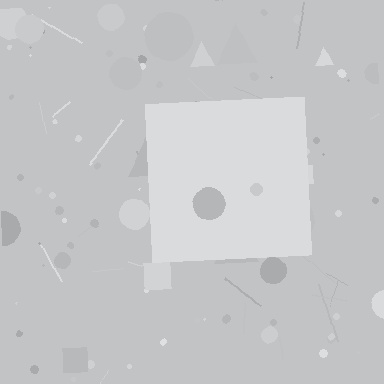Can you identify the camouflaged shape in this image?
The camouflaged shape is a square.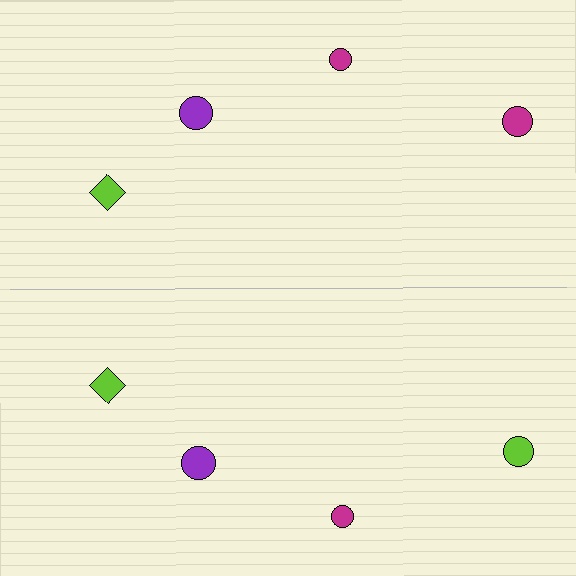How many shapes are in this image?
There are 8 shapes in this image.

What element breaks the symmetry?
The lime circle on the bottom side breaks the symmetry — its mirror counterpart is magenta.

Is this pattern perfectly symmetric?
No, the pattern is not perfectly symmetric. The lime circle on the bottom side breaks the symmetry — its mirror counterpart is magenta.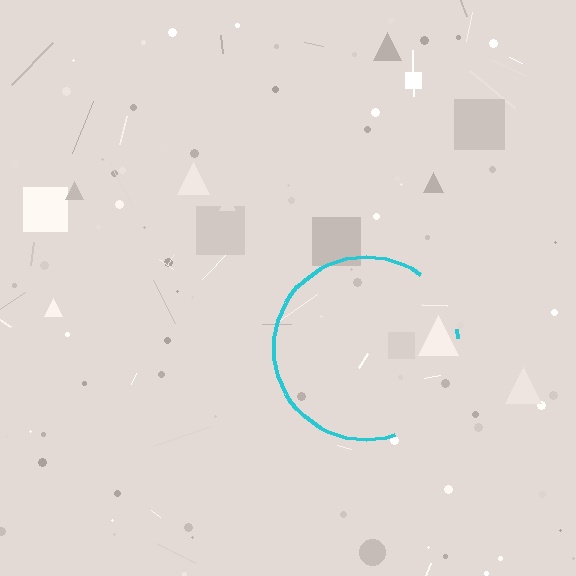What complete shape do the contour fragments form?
The contour fragments form a circle.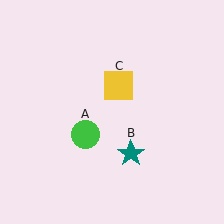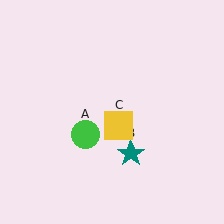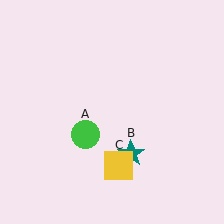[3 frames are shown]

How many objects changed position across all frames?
1 object changed position: yellow square (object C).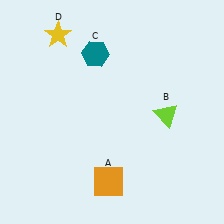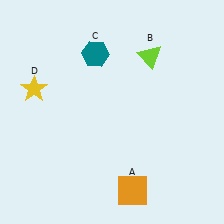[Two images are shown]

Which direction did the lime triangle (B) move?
The lime triangle (B) moved up.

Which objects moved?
The objects that moved are: the orange square (A), the lime triangle (B), the yellow star (D).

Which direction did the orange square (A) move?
The orange square (A) moved right.